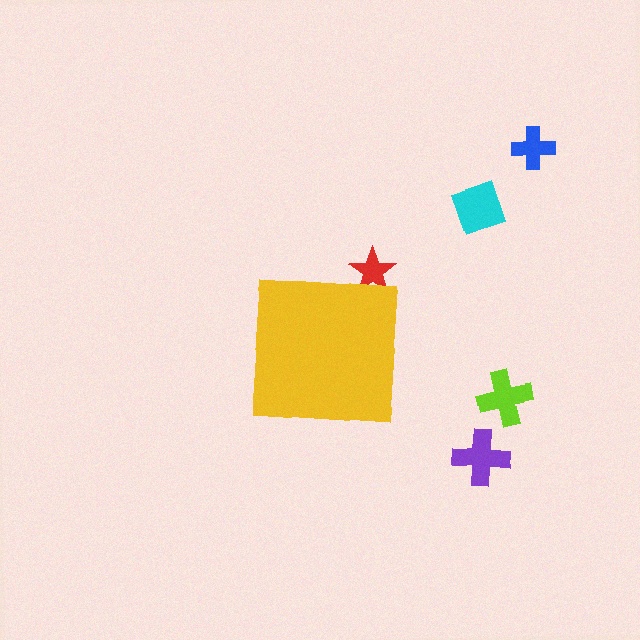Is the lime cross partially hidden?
No, the lime cross is fully visible.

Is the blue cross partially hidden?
No, the blue cross is fully visible.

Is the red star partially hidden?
Yes, the red star is partially hidden behind the yellow square.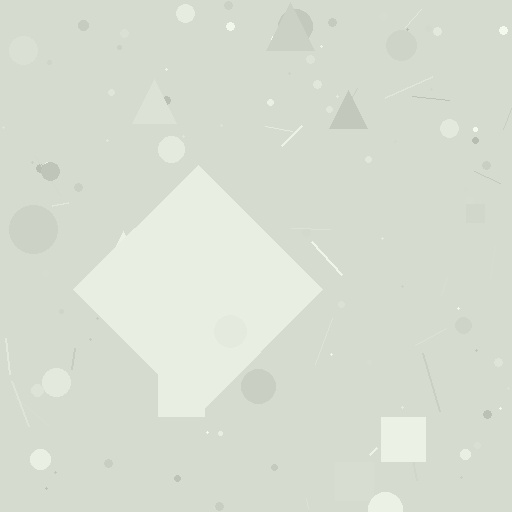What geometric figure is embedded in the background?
A diamond is embedded in the background.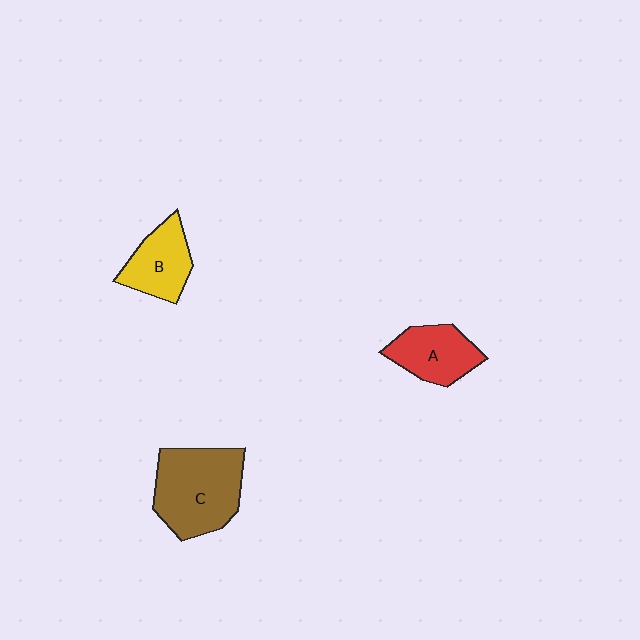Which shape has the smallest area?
Shape B (yellow).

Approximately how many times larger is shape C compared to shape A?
Approximately 1.6 times.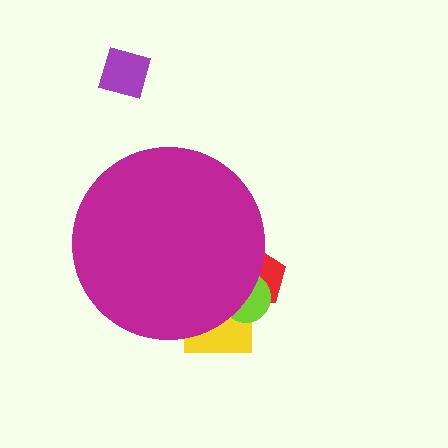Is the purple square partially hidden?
No, the purple square is fully visible.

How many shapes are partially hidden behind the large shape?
3 shapes are partially hidden.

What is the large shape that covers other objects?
A magenta circle.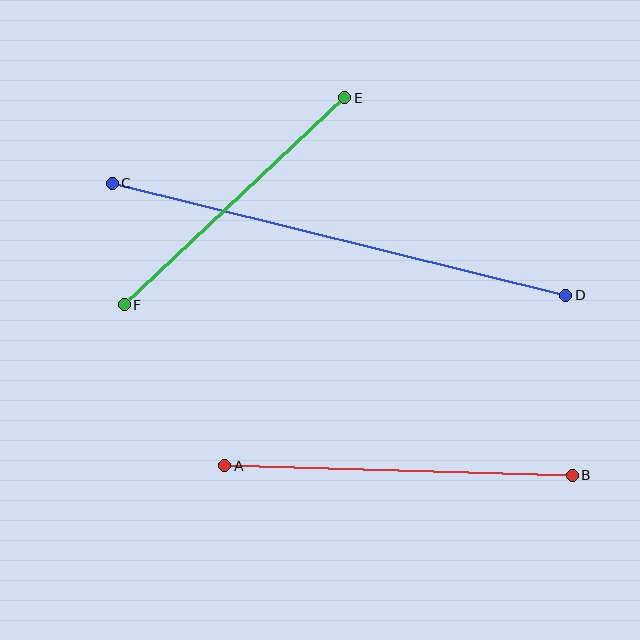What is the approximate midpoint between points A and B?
The midpoint is at approximately (398, 471) pixels.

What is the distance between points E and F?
The distance is approximately 302 pixels.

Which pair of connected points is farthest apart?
Points C and D are farthest apart.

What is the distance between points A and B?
The distance is approximately 348 pixels.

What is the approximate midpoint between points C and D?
The midpoint is at approximately (339, 239) pixels.